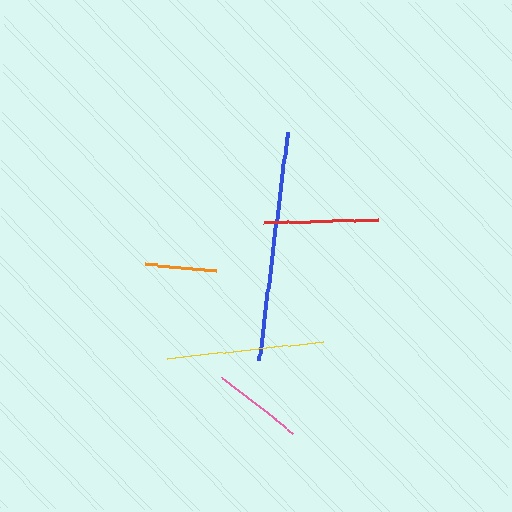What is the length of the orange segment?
The orange segment is approximately 71 pixels long.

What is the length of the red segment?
The red segment is approximately 114 pixels long.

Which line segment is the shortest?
The orange line is the shortest at approximately 71 pixels.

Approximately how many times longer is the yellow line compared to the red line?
The yellow line is approximately 1.4 times the length of the red line.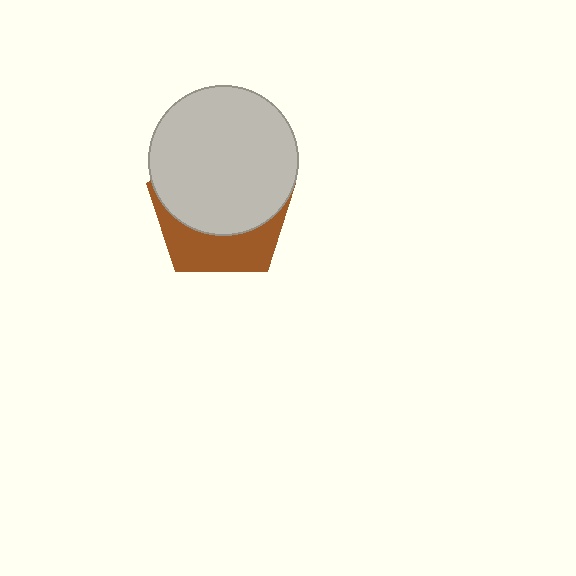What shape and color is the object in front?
The object in front is a light gray circle.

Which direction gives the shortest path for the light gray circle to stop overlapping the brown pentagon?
Moving up gives the shortest separation.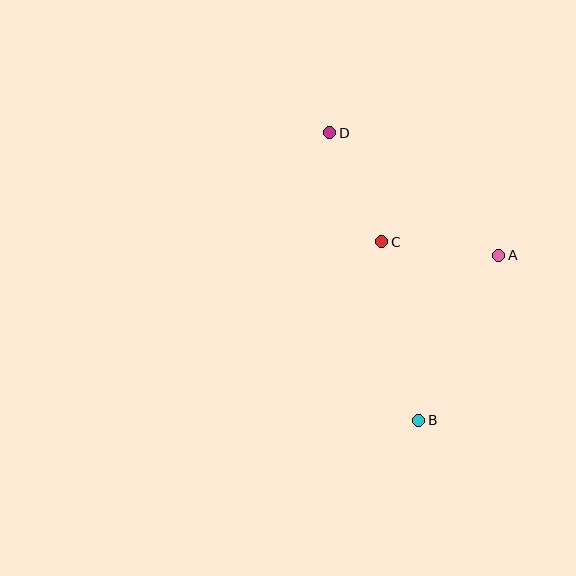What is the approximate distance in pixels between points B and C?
The distance between B and C is approximately 182 pixels.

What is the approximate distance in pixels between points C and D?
The distance between C and D is approximately 121 pixels.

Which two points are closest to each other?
Points A and C are closest to each other.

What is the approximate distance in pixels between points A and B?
The distance between A and B is approximately 183 pixels.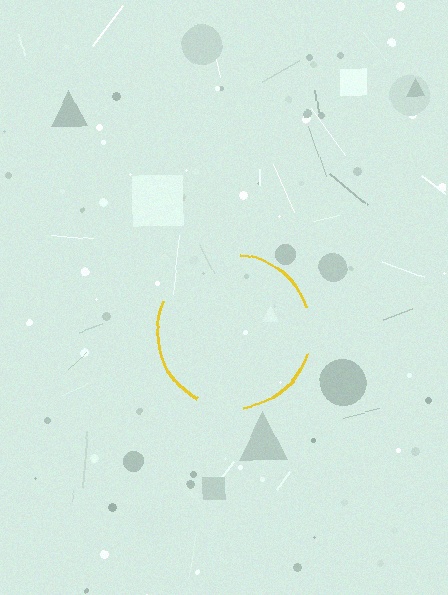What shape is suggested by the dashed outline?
The dashed outline suggests a circle.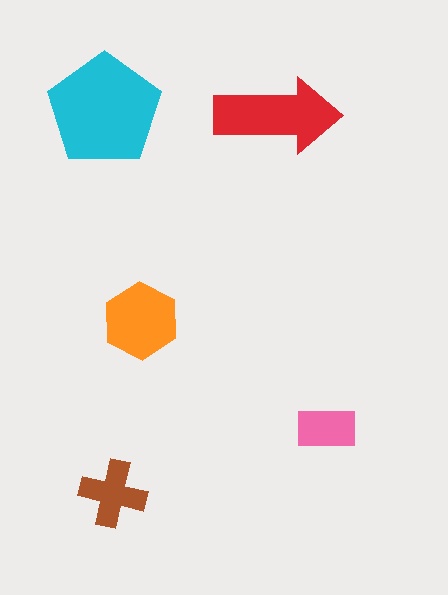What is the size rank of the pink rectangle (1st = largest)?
5th.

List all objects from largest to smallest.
The cyan pentagon, the red arrow, the orange hexagon, the brown cross, the pink rectangle.